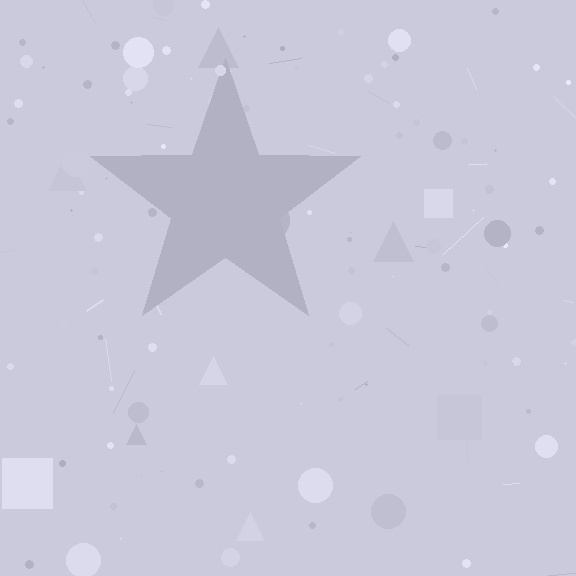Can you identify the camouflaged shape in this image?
The camouflaged shape is a star.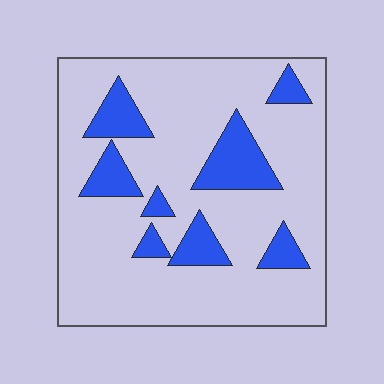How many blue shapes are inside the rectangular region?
8.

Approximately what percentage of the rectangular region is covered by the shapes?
Approximately 20%.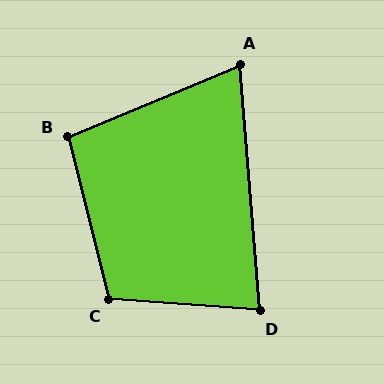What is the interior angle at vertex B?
Approximately 98 degrees (obtuse).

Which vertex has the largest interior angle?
C, at approximately 108 degrees.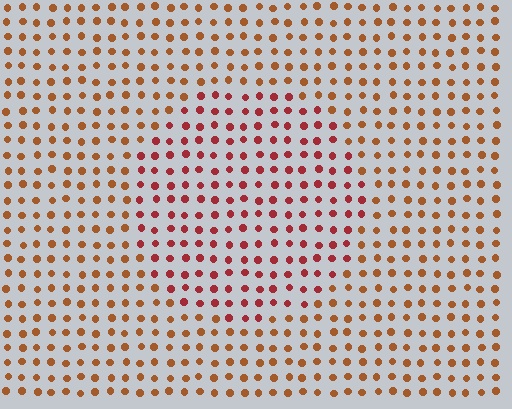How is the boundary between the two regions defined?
The boundary is defined purely by a slight shift in hue (about 30 degrees). Spacing, size, and orientation are identical on both sides.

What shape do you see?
I see a circle.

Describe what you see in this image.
The image is filled with small brown elements in a uniform arrangement. A circle-shaped region is visible where the elements are tinted to a slightly different hue, forming a subtle color boundary.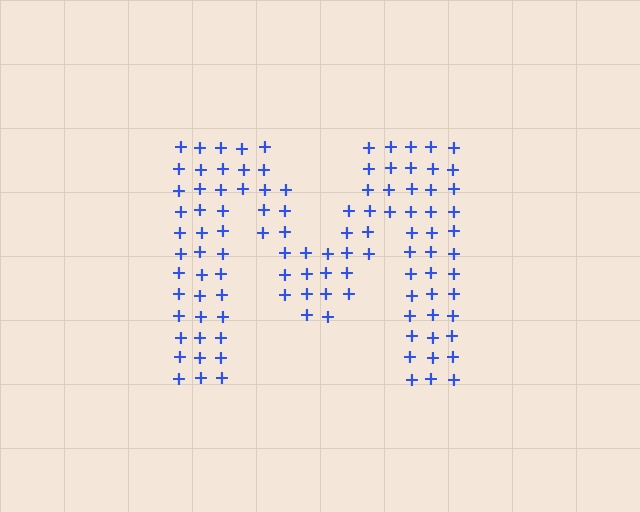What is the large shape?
The large shape is the letter M.